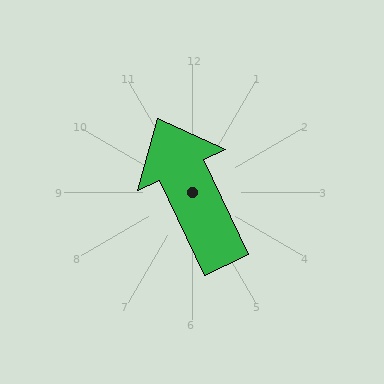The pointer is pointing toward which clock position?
Roughly 11 o'clock.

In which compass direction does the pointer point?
Northwest.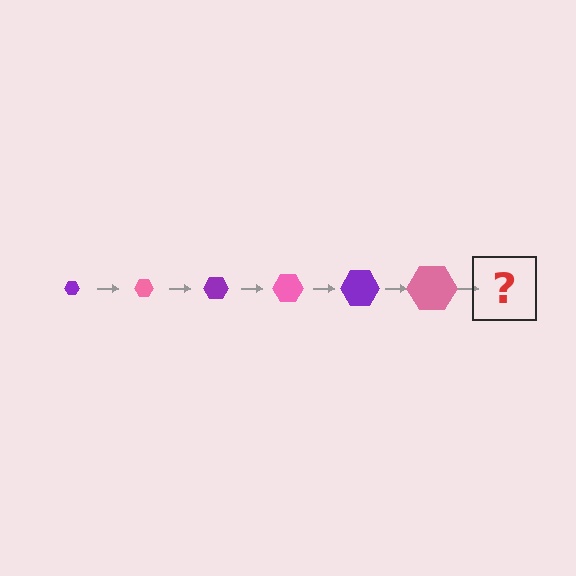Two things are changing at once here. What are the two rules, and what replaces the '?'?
The two rules are that the hexagon grows larger each step and the color cycles through purple and pink. The '?' should be a purple hexagon, larger than the previous one.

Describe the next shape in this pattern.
It should be a purple hexagon, larger than the previous one.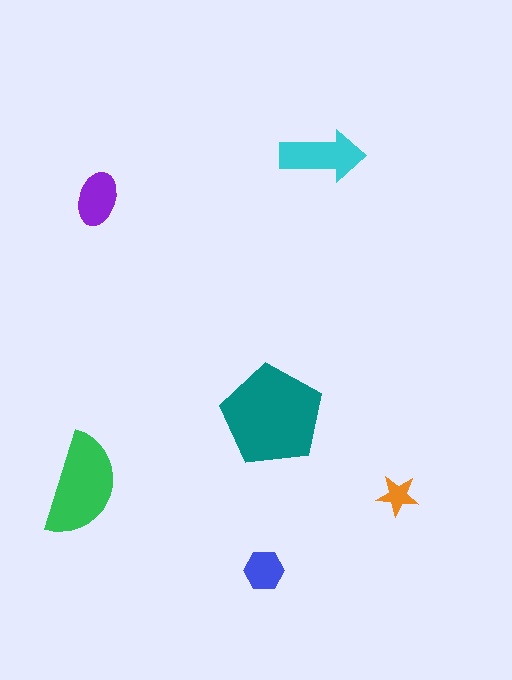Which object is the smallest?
The orange star.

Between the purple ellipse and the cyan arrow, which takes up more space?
The cyan arrow.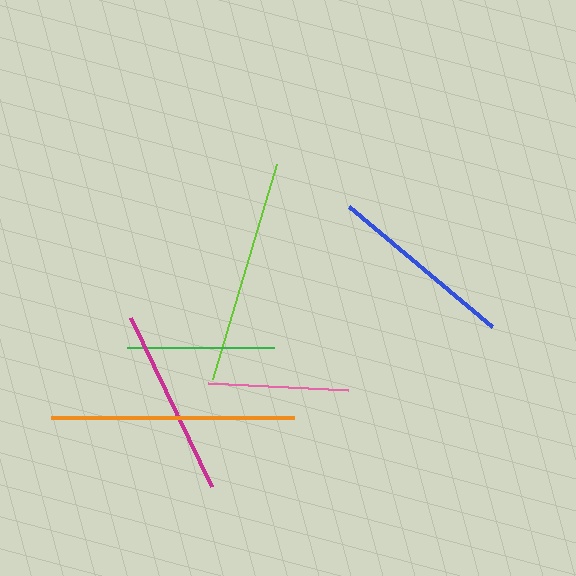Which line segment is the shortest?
The pink line is the shortest at approximately 140 pixels.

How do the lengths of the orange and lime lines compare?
The orange and lime lines are approximately the same length.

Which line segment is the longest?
The orange line is the longest at approximately 242 pixels.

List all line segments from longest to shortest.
From longest to shortest: orange, lime, magenta, blue, green, pink.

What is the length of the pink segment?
The pink segment is approximately 140 pixels long.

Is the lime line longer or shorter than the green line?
The lime line is longer than the green line.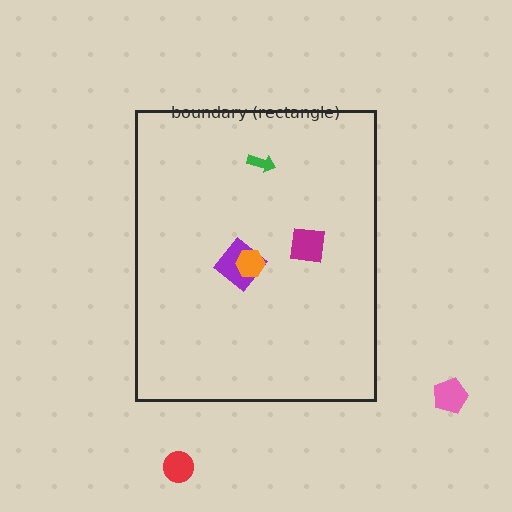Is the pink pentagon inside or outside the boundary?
Outside.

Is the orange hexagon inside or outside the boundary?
Inside.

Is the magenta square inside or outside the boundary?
Inside.